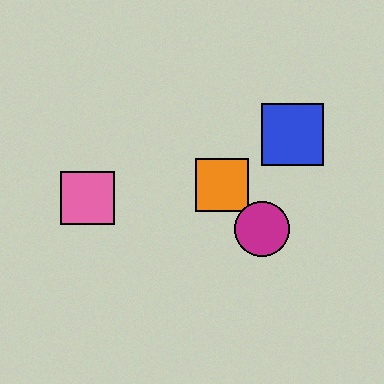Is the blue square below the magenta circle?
No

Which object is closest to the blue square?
The orange square is closest to the blue square.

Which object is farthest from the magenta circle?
The pink square is farthest from the magenta circle.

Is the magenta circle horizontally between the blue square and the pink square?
Yes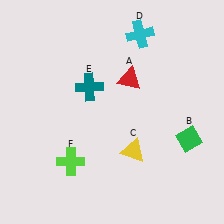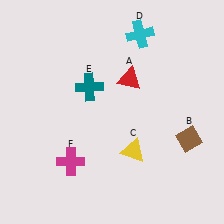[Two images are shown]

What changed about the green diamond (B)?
In Image 1, B is green. In Image 2, it changed to brown.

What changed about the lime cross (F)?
In Image 1, F is lime. In Image 2, it changed to magenta.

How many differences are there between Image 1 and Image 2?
There are 2 differences between the two images.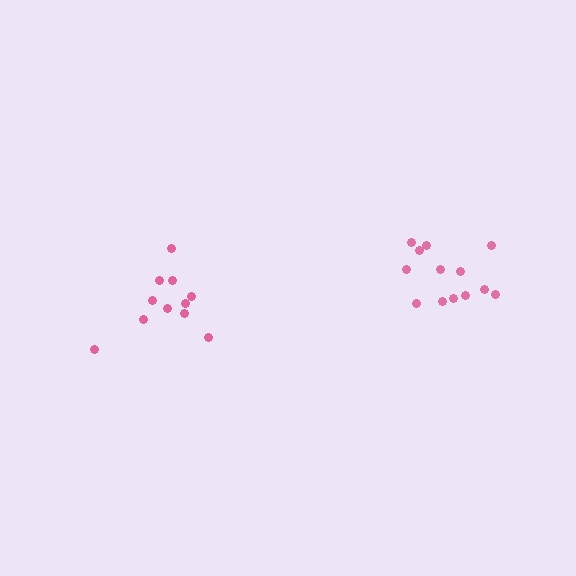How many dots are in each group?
Group 1: 13 dots, Group 2: 11 dots (24 total).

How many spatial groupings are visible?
There are 2 spatial groupings.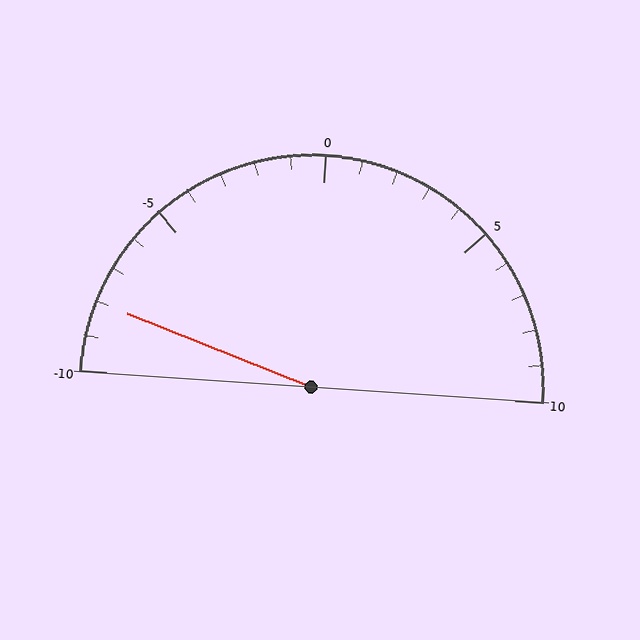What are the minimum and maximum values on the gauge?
The gauge ranges from -10 to 10.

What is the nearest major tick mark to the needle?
The nearest major tick mark is -10.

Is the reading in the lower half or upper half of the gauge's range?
The reading is in the lower half of the range (-10 to 10).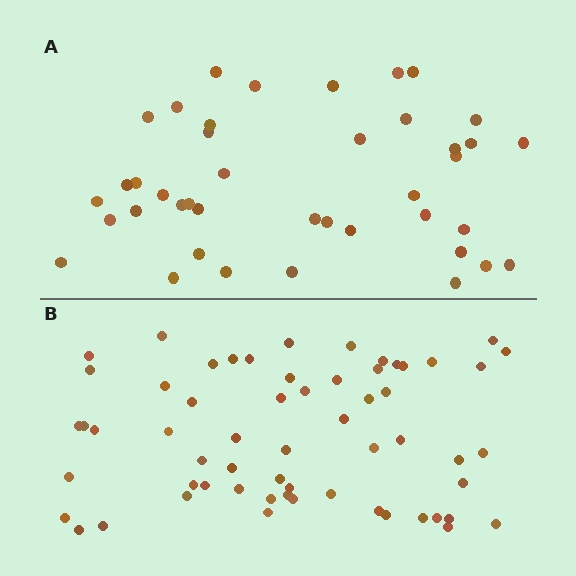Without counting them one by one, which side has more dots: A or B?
Region B (the bottom region) has more dots.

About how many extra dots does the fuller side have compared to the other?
Region B has approximately 20 more dots than region A.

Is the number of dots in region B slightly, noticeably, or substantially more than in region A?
Region B has substantially more. The ratio is roughly 1.5 to 1.